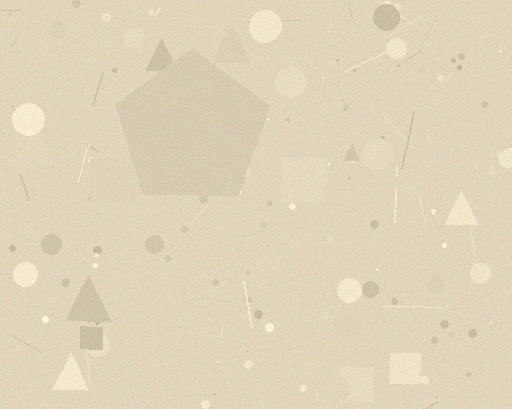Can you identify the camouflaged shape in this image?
The camouflaged shape is a pentagon.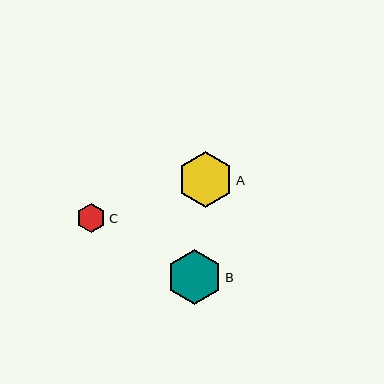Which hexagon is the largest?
Hexagon A is the largest with a size of approximately 56 pixels.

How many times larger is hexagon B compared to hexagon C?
Hexagon B is approximately 1.9 times the size of hexagon C.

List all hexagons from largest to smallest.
From largest to smallest: A, B, C.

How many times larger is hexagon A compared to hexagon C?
Hexagon A is approximately 1.9 times the size of hexagon C.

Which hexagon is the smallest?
Hexagon C is the smallest with a size of approximately 29 pixels.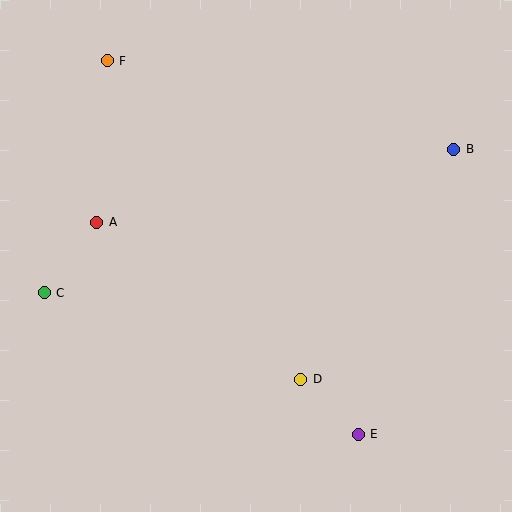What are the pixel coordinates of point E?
Point E is at (358, 434).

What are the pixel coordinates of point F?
Point F is at (107, 61).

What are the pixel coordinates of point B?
Point B is at (454, 149).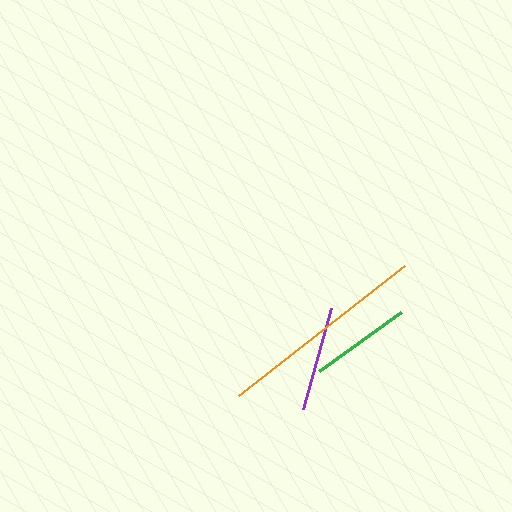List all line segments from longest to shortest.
From longest to shortest: orange, purple, green.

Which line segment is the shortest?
The green line is the shortest at approximately 102 pixels.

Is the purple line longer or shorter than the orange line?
The orange line is longer than the purple line.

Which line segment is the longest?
The orange line is the longest at approximately 211 pixels.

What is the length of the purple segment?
The purple segment is approximately 104 pixels long.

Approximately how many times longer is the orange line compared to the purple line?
The orange line is approximately 2.0 times the length of the purple line.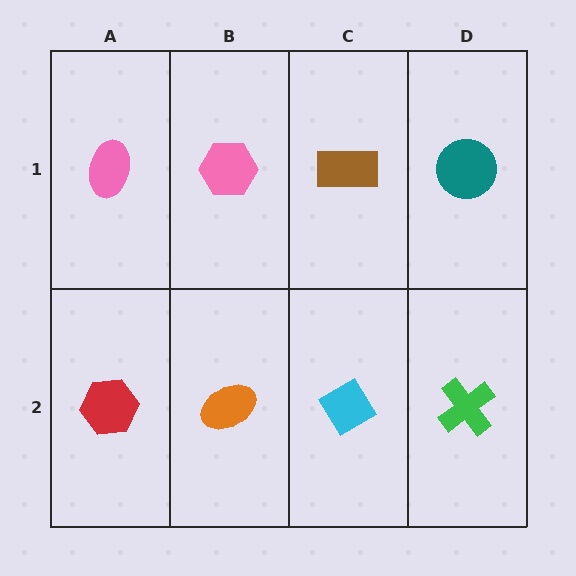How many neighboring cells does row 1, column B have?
3.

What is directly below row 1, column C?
A cyan diamond.